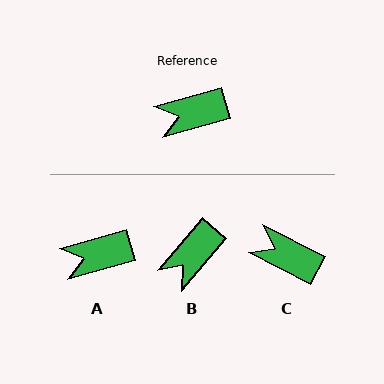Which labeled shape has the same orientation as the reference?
A.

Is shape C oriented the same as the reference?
No, it is off by about 43 degrees.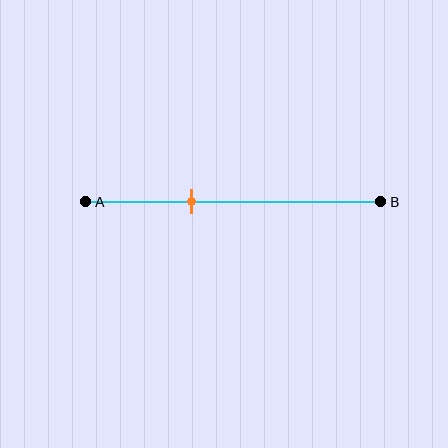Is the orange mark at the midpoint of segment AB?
No, the mark is at about 35% from A, not at the 50% midpoint.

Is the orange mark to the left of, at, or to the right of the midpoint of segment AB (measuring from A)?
The orange mark is to the left of the midpoint of segment AB.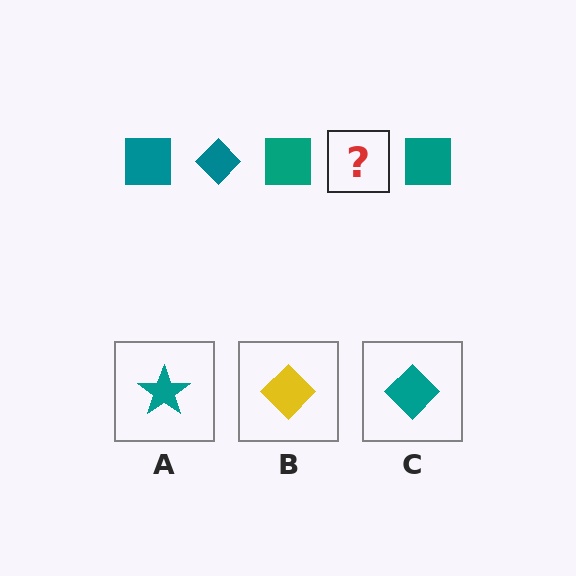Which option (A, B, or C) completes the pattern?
C.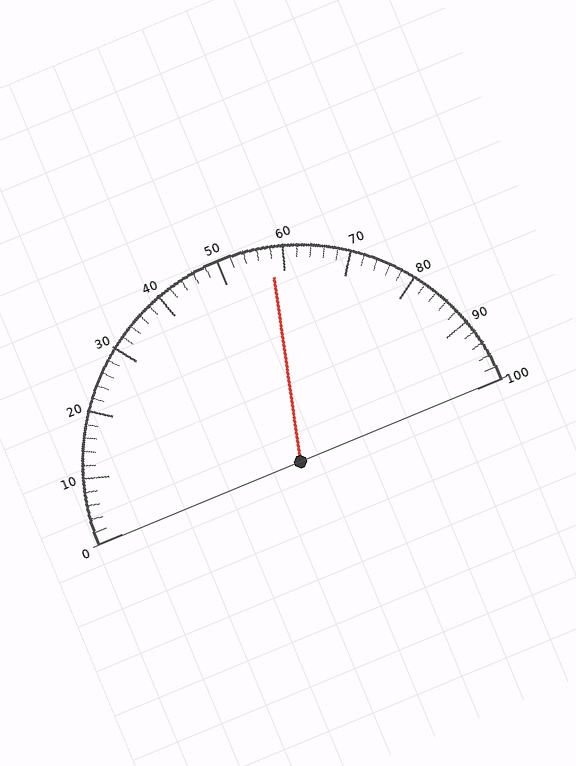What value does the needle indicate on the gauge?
The needle indicates approximately 58.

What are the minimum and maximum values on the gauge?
The gauge ranges from 0 to 100.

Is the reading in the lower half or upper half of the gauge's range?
The reading is in the upper half of the range (0 to 100).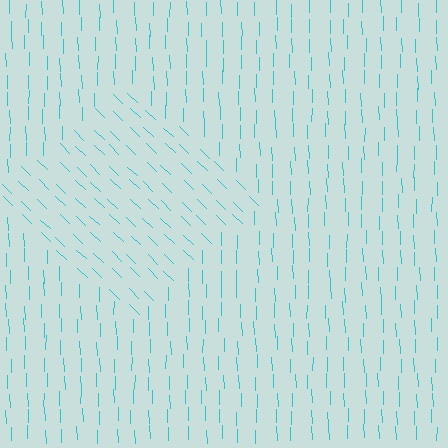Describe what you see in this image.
The image is filled with small cyan line segments. A diamond region in the image has lines oriented differently from the surrounding lines, creating a visible texture boundary.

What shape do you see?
I see a diamond.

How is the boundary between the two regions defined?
The boundary is defined purely by a change in line orientation (approximately 45 degrees difference). All lines are the same color and thickness.